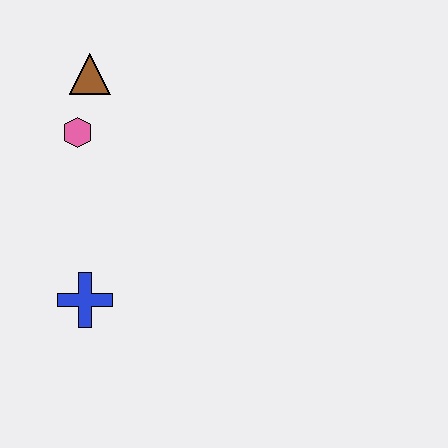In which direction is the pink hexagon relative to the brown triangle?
The pink hexagon is below the brown triangle.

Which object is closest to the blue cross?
The pink hexagon is closest to the blue cross.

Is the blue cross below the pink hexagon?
Yes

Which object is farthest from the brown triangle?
The blue cross is farthest from the brown triangle.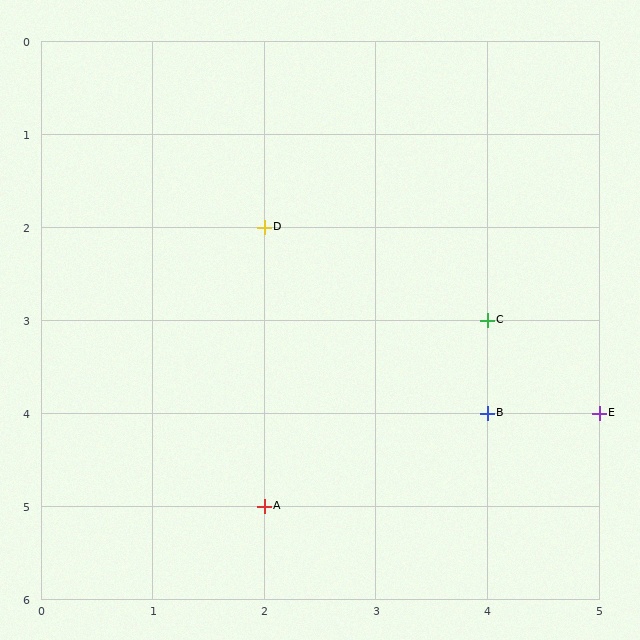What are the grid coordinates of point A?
Point A is at grid coordinates (2, 5).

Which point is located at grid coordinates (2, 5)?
Point A is at (2, 5).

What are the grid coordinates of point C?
Point C is at grid coordinates (4, 3).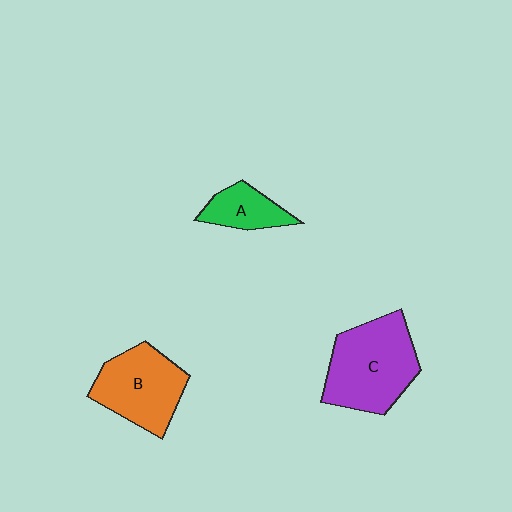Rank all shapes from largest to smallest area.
From largest to smallest: C (purple), B (orange), A (green).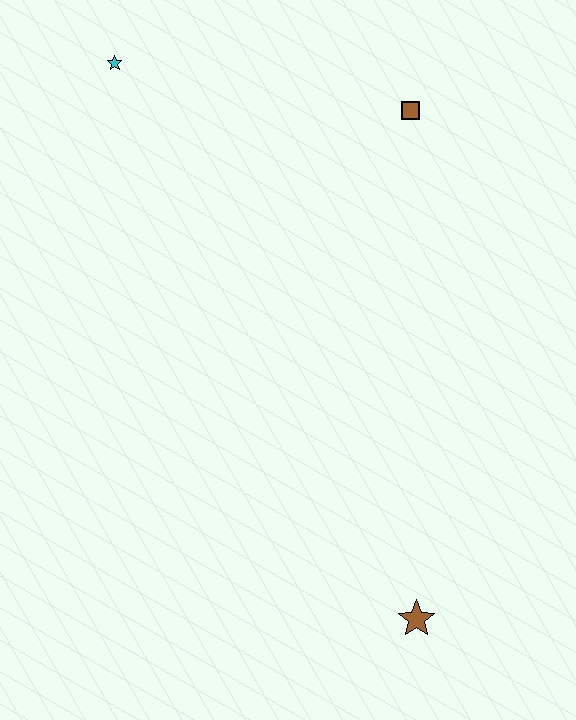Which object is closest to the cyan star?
The brown square is closest to the cyan star.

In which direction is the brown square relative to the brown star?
The brown square is above the brown star.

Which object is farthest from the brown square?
The brown star is farthest from the brown square.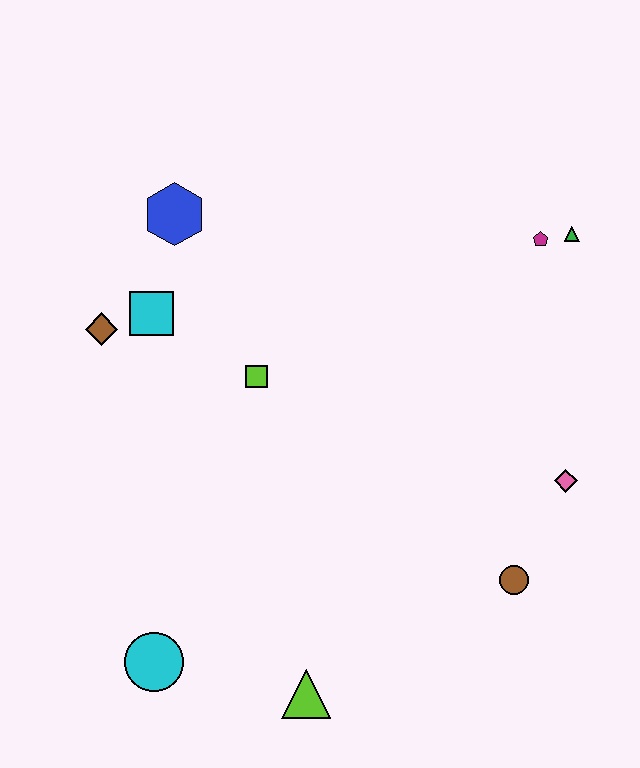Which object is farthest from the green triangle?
The cyan circle is farthest from the green triangle.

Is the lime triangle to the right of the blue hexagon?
Yes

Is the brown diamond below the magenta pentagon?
Yes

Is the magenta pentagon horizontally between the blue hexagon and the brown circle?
No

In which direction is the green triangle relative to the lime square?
The green triangle is to the right of the lime square.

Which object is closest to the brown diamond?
The cyan square is closest to the brown diamond.